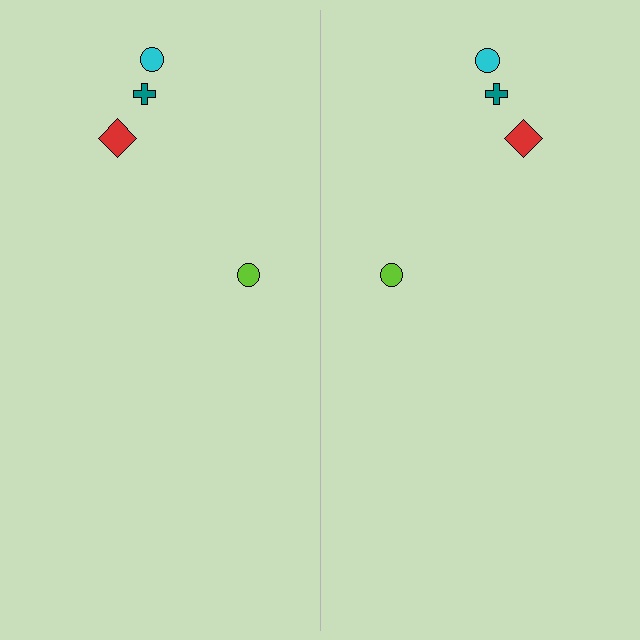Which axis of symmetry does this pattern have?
The pattern has a vertical axis of symmetry running through the center of the image.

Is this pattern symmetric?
Yes, this pattern has bilateral (reflection) symmetry.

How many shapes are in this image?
There are 8 shapes in this image.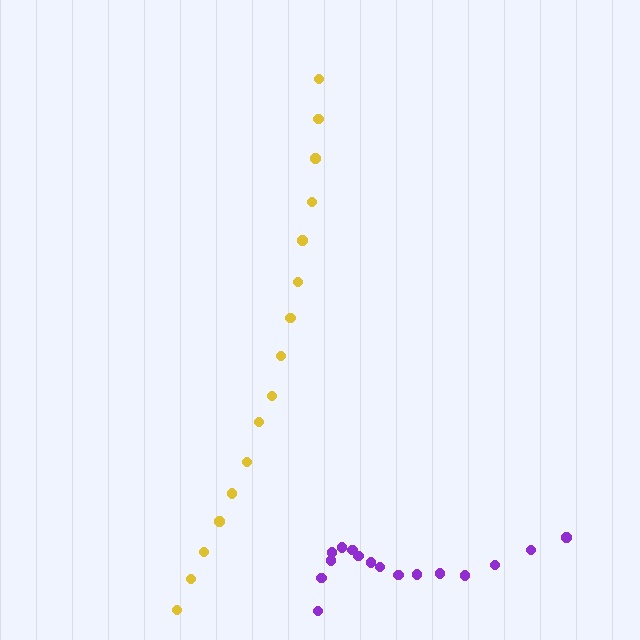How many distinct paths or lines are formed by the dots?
There are 2 distinct paths.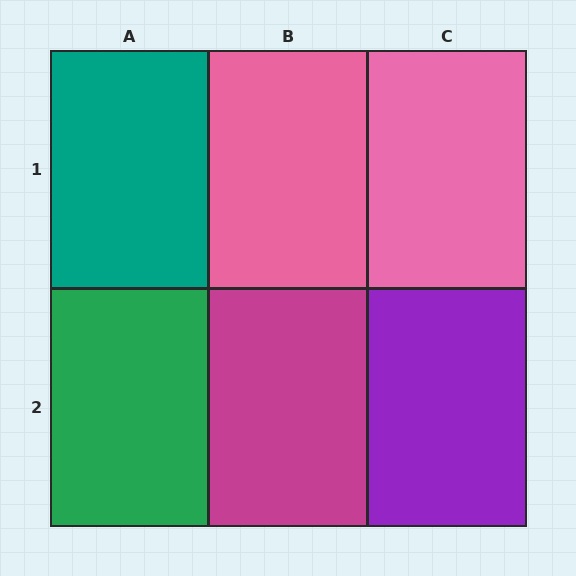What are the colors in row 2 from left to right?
Green, magenta, purple.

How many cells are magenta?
1 cell is magenta.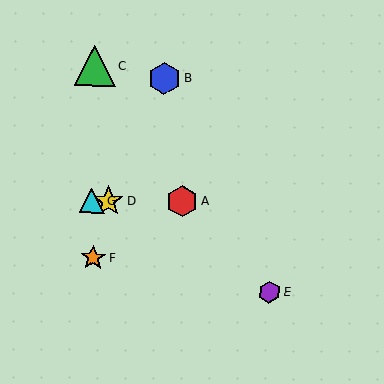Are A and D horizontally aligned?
Yes, both are at y≈201.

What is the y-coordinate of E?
Object E is at y≈293.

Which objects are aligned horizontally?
Objects A, D, G are aligned horizontally.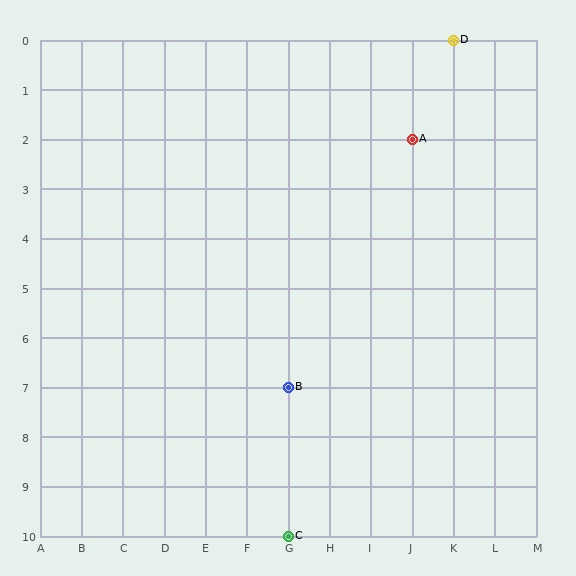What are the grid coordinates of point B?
Point B is at grid coordinates (G, 7).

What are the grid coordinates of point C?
Point C is at grid coordinates (G, 10).